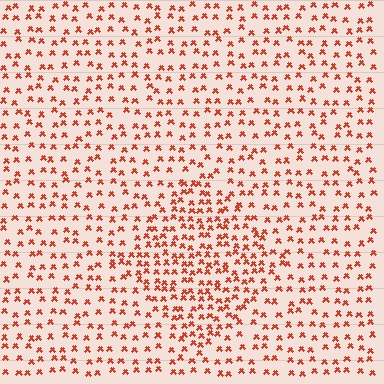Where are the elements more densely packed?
The elements are more densely packed inside the diamond boundary.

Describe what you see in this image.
The image contains small red elements arranged at two different densities. A diamond-shaped region is visible where the elements are more densely packed than the surrounding area.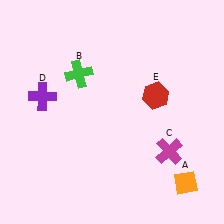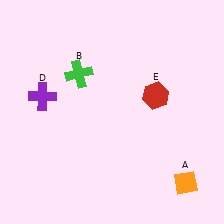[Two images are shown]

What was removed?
The magenta cross (C) was removed in Image 2.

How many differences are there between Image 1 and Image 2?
There is 1 difference between the two images.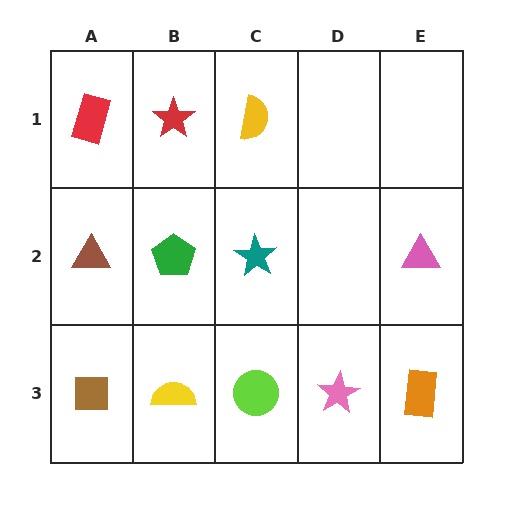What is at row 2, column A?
A brown triangle.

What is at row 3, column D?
A pink star.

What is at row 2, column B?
A green pentagon.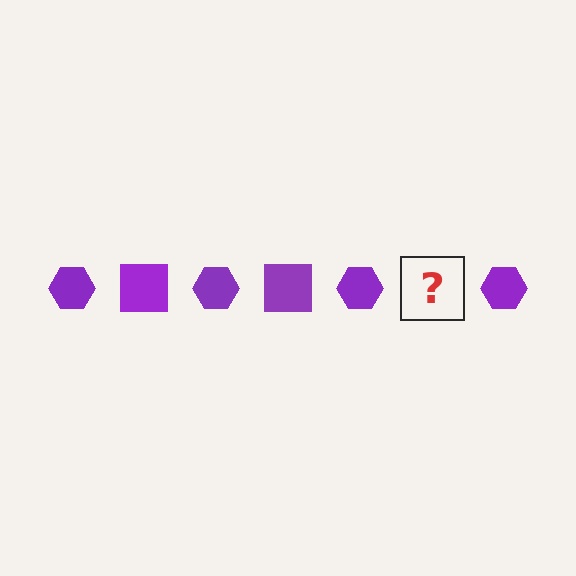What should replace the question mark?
The question mark should be replaced with a purple square.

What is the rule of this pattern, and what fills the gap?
The rule is that the pattern cycles through hexagon, square shapes in purple. The gap should be filled with a purple square.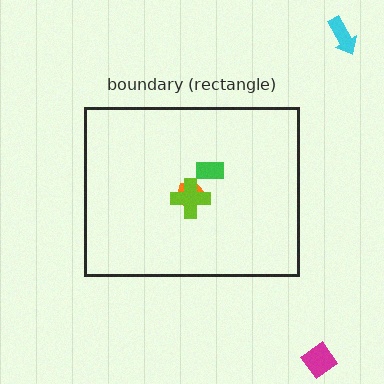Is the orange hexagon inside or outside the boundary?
Inside.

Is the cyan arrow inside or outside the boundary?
Outside.